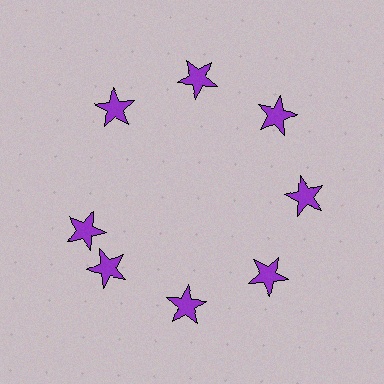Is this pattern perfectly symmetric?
No. The 8 purple stars are arranged in a ring, but one element near the 9 o'clock position is rotated out of alignment along the ring, breaking the 8-fold rotational symmetry.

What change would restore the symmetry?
The symmetry would be restored by rotating it back into even spacing with its neighbors so that all 8 stars sit at equal angles and equal distance from the center.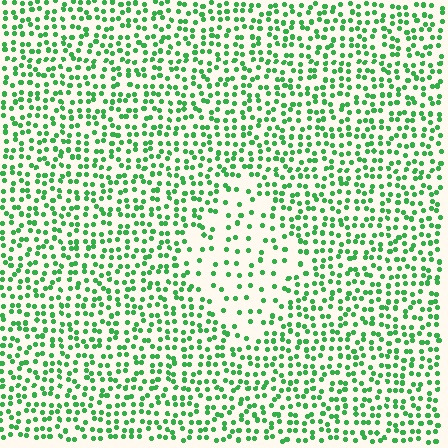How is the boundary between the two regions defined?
The boundary is defined by a change in element density (approximately 2.2x ratio). All elements are the same color, size, and shape.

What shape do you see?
I see a diamond.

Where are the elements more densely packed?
The elements are more densely packed outside the diamond boundary.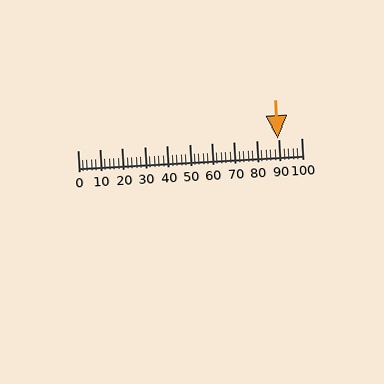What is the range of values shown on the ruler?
The ruler shows values from 0 to 100.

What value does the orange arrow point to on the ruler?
The orange arrow points to approximately 90.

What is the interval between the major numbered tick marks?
The major tick marks are spaced 10 units apart.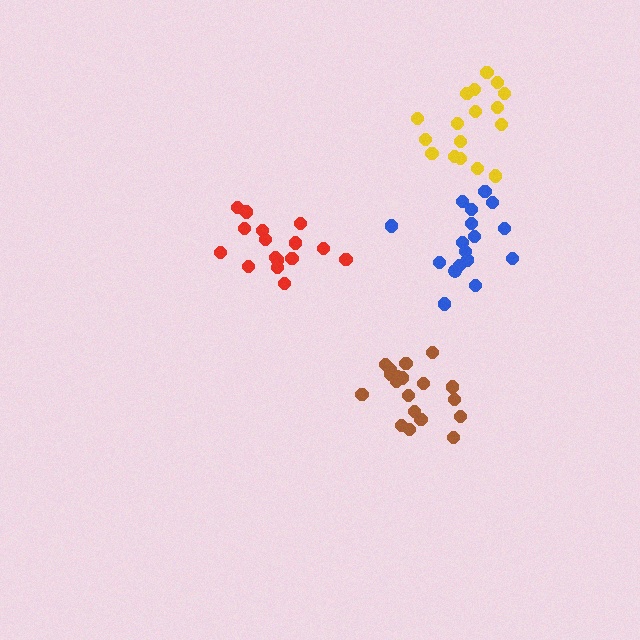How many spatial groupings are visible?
There are 4 spatial groupings.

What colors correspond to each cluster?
The clusters are colored: blue, red, yellow, brown.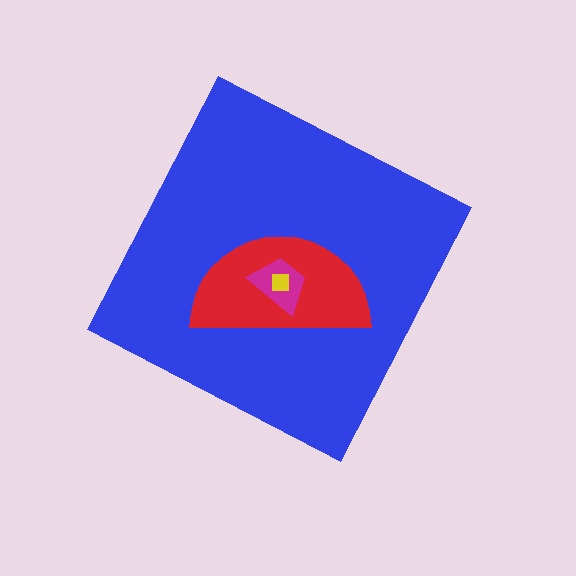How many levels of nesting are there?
4.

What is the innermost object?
The yellow square.